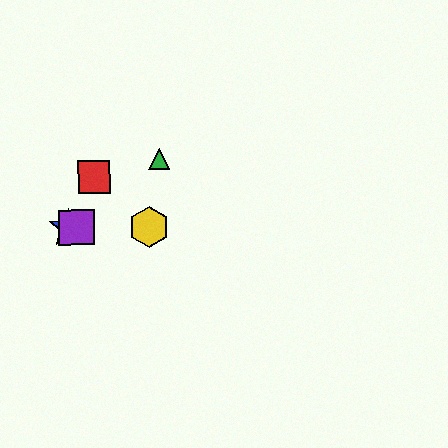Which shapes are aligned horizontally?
The blue star, the yellow hexagon, the purple square are aligned horizontally.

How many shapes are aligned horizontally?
3 shapes (the blue star, the yellow hexagon, the purple square) are aligned horizontally.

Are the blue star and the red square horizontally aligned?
No, the blue star is at y≈228 and the red square is at y≈177.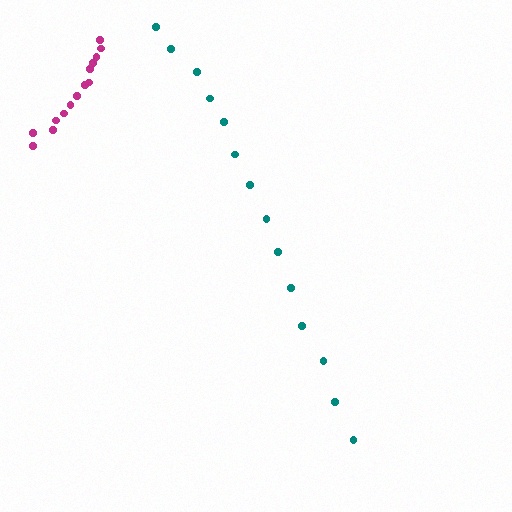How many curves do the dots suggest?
There are 2 distinct paths.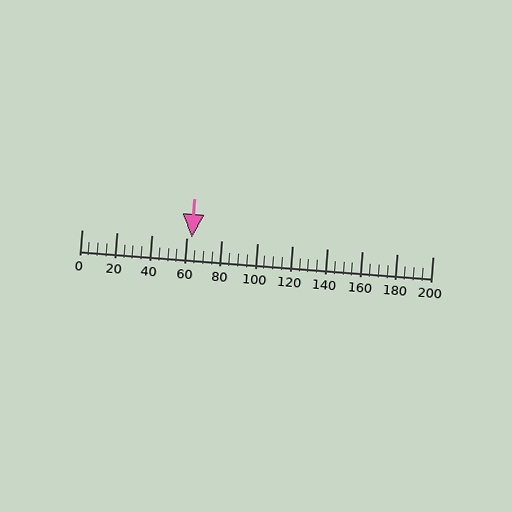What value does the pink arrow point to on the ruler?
The pink arrow points to approximately 62.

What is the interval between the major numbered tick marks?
The major tick marks are spaced 20 units apart.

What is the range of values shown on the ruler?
The ruler shows values from 0 to 200.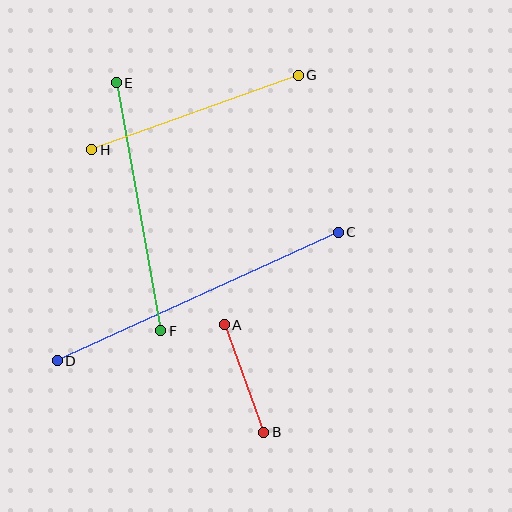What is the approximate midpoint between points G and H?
The midpoint is at approximately (195, 113) pixels.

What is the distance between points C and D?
The distance is approximately 309 pixels.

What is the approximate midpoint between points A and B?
The midpoint is at approximately (244, 378) pixels.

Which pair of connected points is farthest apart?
Points C and D are farthest apart.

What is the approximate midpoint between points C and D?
The midpoint is at approximately (198, 297) pixels.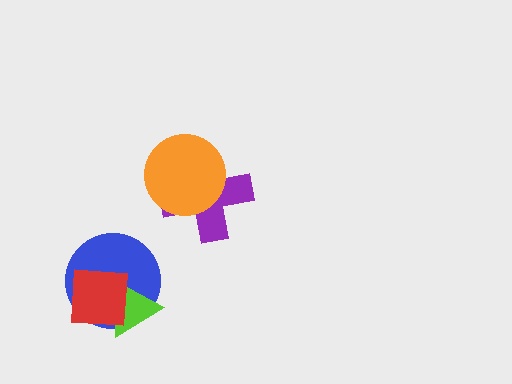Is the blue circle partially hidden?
Yes, it is partially covered by another shape.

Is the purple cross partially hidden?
Yes, it is partially covered by another shape.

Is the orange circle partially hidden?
No, no other shape covers it.